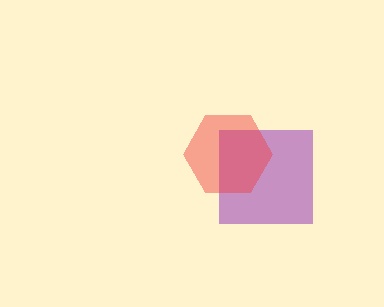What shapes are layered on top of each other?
The layered shapes are: a purple square, a red hexagon.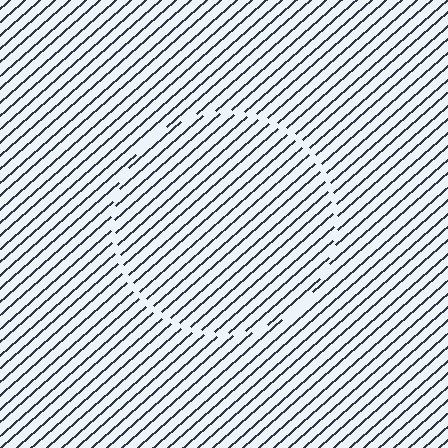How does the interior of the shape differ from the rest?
The interior of the shape contains the same grating, shifted by half a period — the contour is defined by the phase discontinuity where line-ends from the inner and outer gratings abut.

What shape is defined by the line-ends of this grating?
An illusory circle. The interior of the shape contains the same grating, shifted by half a period — the contour is defined by the phase discontinuity where line-ends from the inner and outer gratings abut.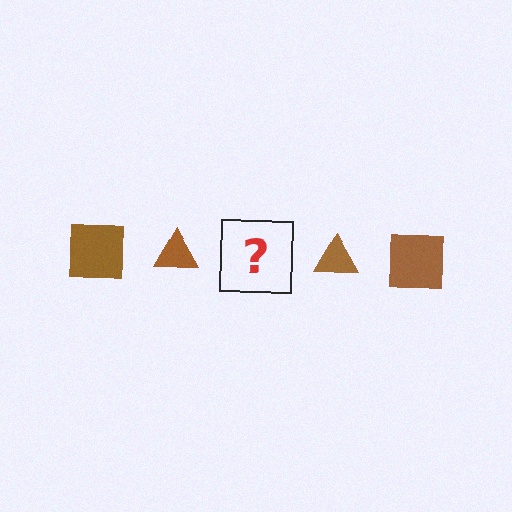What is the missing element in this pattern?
The missing element is a brown square.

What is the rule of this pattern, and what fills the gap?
The rule is that the pattern cycles through square, triangle shapes in brown. The gap should be filled with a brown square.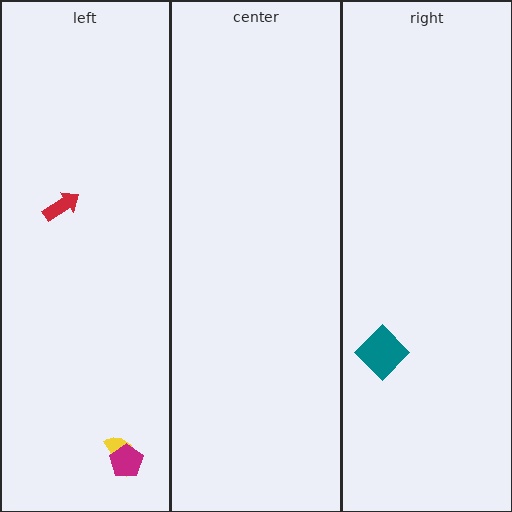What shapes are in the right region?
The teal diamond.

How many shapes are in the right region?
1.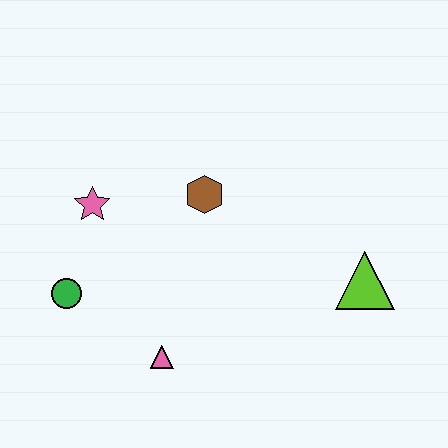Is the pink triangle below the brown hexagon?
Yes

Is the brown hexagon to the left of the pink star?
No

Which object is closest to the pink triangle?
The green circle is closest to the pink triangle.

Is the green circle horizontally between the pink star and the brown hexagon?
No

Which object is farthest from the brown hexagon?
The lime triangle is farthest from the brown hexagon.